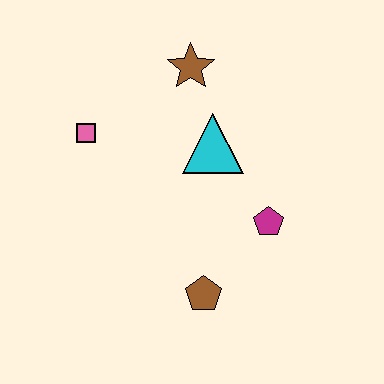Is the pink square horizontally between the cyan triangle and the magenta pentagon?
No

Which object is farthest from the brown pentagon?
The brown star is farthest from the brown pentagon.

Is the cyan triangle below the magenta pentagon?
No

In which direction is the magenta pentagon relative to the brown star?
The magenta pentagon is below the brown star.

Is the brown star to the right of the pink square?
Yes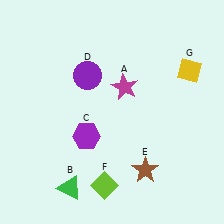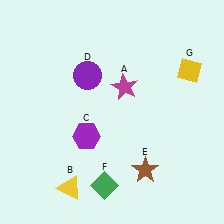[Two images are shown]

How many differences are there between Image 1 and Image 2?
There are 2 differences between the two images.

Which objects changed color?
B changed from green to yellow. F changed from lime to green.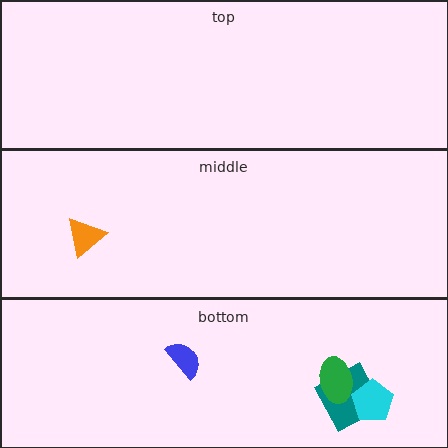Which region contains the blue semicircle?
The bottom region.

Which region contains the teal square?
The bottom region.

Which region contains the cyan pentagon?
The bottom region.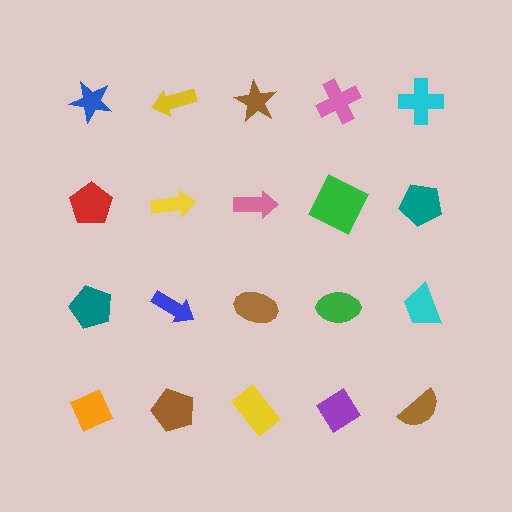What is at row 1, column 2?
A yellow arrow.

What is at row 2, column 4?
A green square.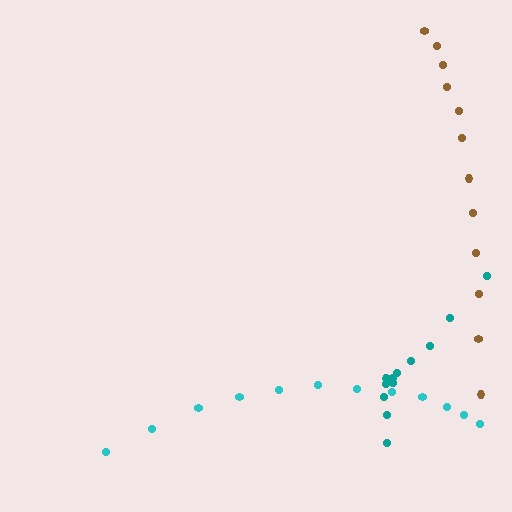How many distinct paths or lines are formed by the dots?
There are 3 distinct paths.